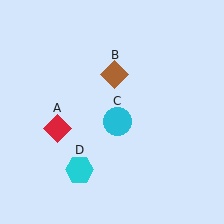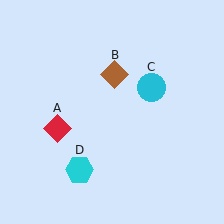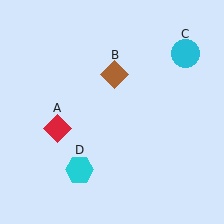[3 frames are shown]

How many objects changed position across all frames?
1 object changed position: cyan circle (object C).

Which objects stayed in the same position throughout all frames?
Red diamond (object A) and brown diamond (object B) and cyan hexagon (object D) remained stationary.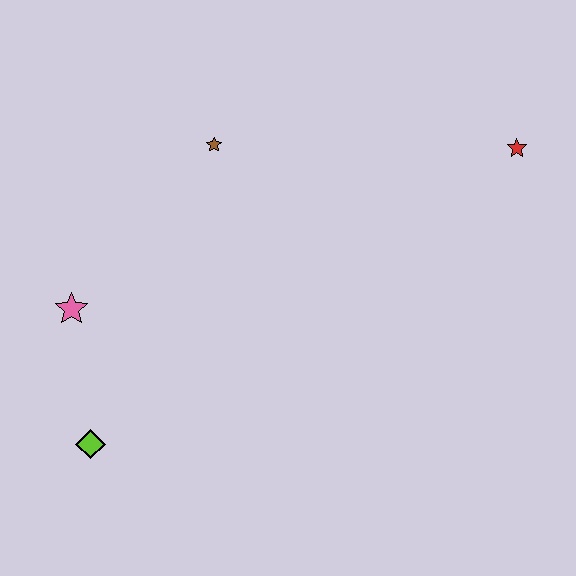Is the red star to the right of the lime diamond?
Yes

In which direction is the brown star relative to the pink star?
The brown star is above the pink star.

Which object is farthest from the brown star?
The lime diamond is farthest from the brown star.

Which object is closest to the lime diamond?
The pink star is closest to the lime diamond.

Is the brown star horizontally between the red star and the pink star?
Yes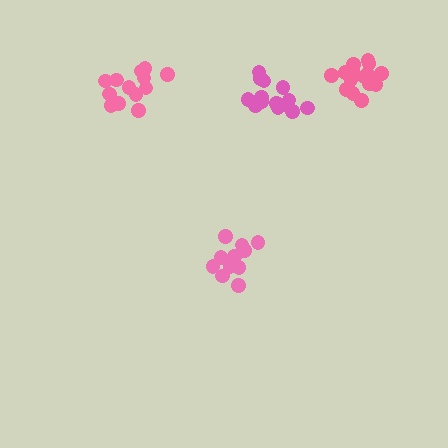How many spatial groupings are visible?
There are 4 spatial groupings.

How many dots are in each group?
Group 1: 15 dots, Group 2: 16 dots, Group 3: 13 dots, Group 4: 13 dots (57 total).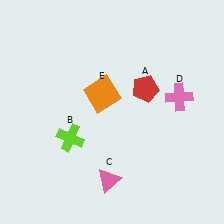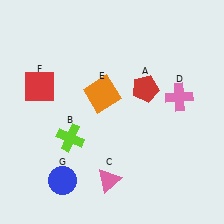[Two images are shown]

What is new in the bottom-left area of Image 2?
A blue circle (G) was added in the bottom-left area of Image 2.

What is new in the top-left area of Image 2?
A red square (F) was added in the top-left area of Image 2.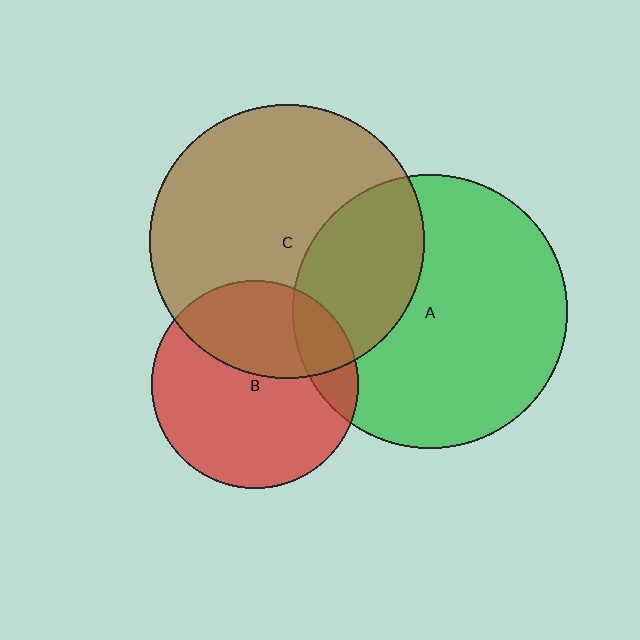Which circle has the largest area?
Circle C (brown).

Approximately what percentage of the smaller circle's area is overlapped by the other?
Approximately 15%.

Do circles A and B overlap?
Yes.